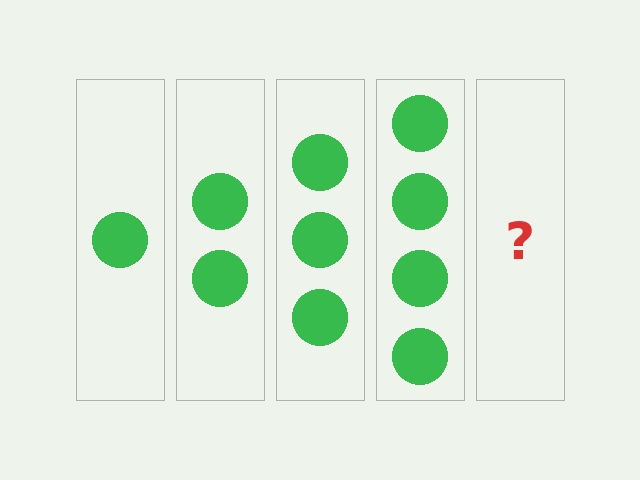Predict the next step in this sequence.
The next step is 5 circles.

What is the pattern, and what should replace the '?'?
The pattern is that each step adds one more circle. The '?' should be 5 circles.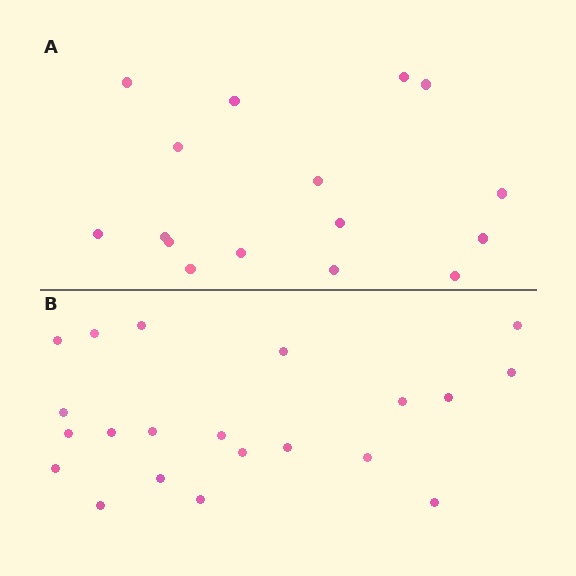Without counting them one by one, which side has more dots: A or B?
Region B (the bottom region) has more dots.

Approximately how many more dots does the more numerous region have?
Region B has about 5 more dots than region A.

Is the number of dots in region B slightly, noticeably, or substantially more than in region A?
Region B has noticeably more, but not dramatically so. The ratio is roughly 1.3 to 1.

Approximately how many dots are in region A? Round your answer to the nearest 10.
About 20 dots. (The exact count is 16, which rounds to 20.)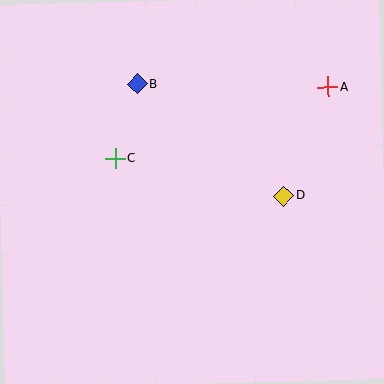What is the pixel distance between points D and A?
The distance between D and A is 117 pixels.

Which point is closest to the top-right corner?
Point A is closest to the top-right corner.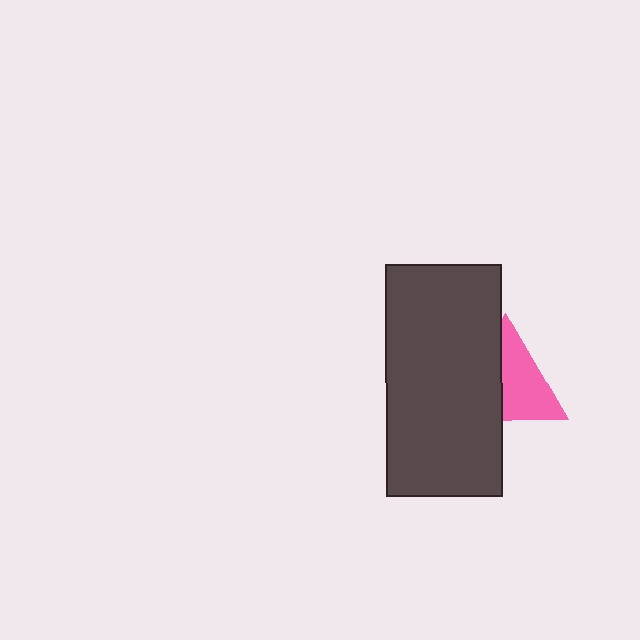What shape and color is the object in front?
The object in front is a dark gray rectangle.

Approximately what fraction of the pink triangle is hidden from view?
Roughly 44% of the pink triangle is hidden behind the dark gray rectangle.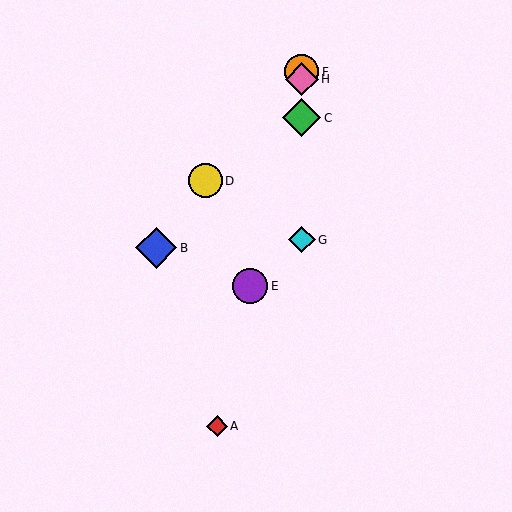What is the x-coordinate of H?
Object H is at x≈302.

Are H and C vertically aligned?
Yes, both are at x≈302.